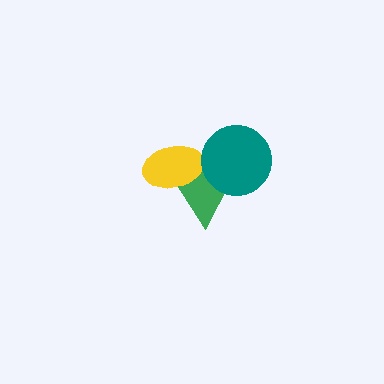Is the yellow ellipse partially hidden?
No, no other shape covers it.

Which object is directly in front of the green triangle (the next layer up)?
The yellow ellipse is directly in front of the green triangle.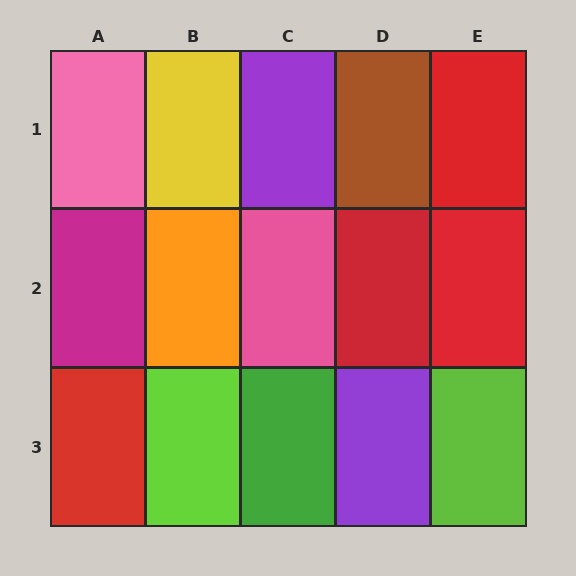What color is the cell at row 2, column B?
Orange.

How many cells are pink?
2 cells are pink.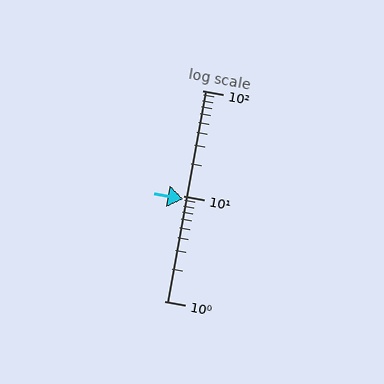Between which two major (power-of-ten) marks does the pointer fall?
The pointer is between 1 and 10.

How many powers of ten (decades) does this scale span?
The scale spans 2 decades, from 1 to 100.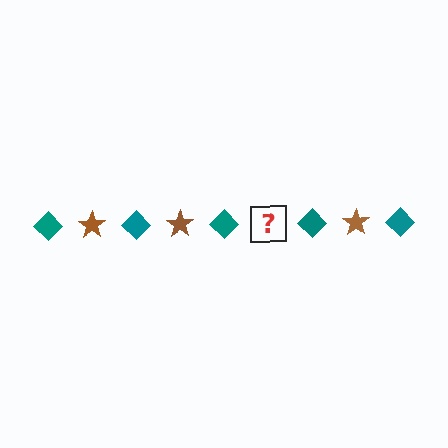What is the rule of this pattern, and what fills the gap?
The rule is that the pattern alternates between teal diamond and brown star. The gap should be filled with a brown star.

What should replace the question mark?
The question mark should be replaced with a brown star.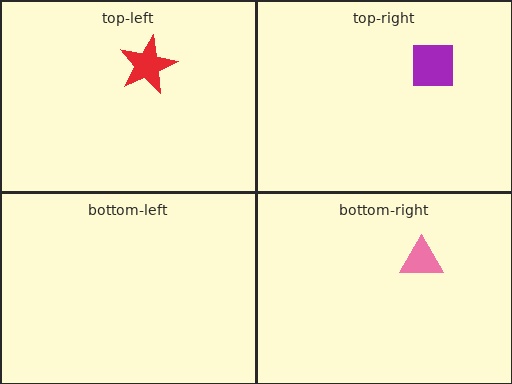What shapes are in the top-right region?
The purple square.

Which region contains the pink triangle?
The bottom-right region.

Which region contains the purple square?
The top-right region.